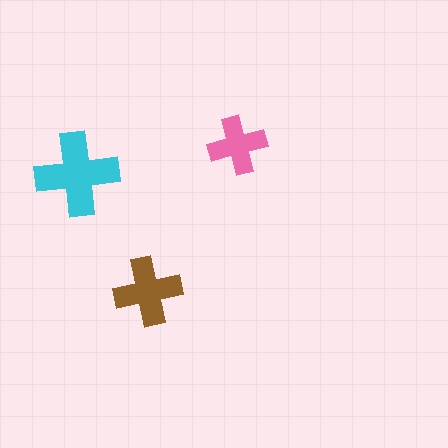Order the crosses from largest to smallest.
the cyan one, the brown one, the pink one.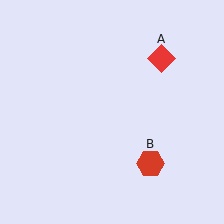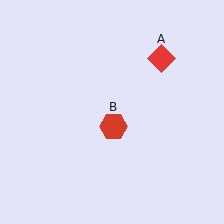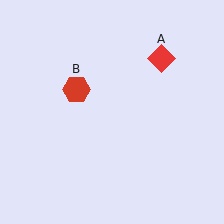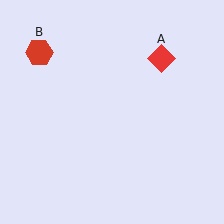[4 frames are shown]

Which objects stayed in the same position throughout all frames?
Red diamond (object A) remained stationary.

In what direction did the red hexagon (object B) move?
The red hexagon (object B) moved up and to the left.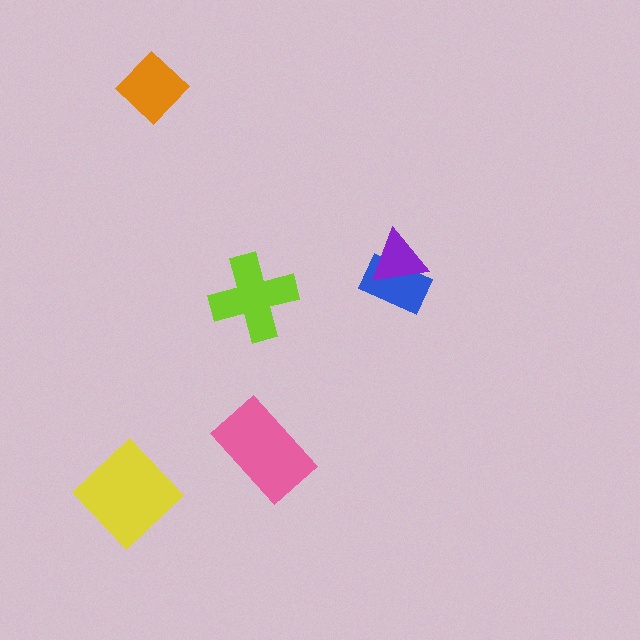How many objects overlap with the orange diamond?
0 objects overlap with the orange diamond.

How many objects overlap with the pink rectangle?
0 objects overlap with the pink rectangle.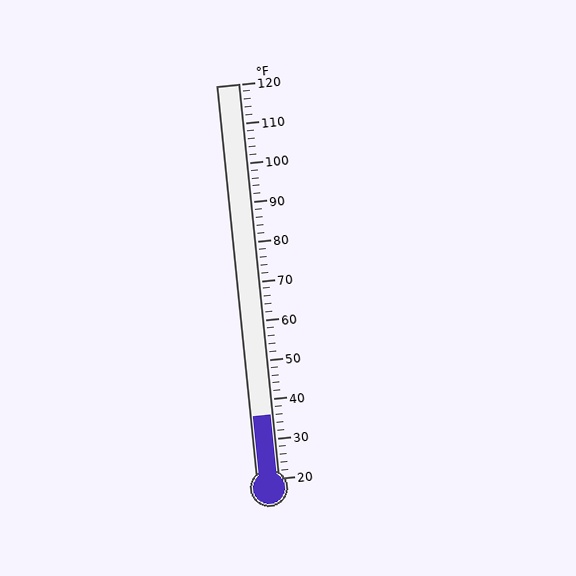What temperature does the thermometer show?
The thermometer shows approximately 36°F.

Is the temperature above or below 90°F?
The temperature is below 90°F.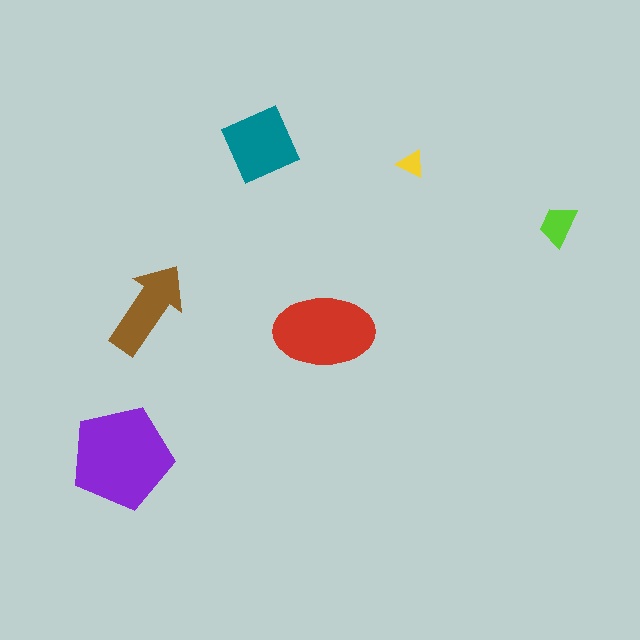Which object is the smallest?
The yellow triangle.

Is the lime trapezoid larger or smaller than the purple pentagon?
Smaller.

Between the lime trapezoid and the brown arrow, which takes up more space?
The brown arrow.